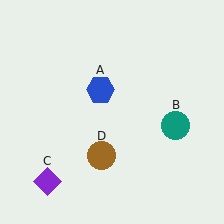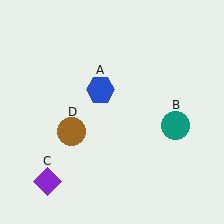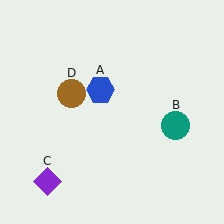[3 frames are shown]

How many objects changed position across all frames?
1 object changed position: brown circle (object D).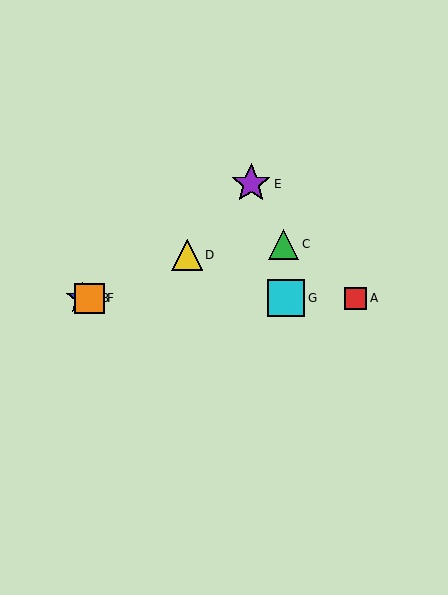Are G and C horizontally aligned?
No, G is at y≈298 and C is at y≈244.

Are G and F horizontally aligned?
Yes, both are at y≈298.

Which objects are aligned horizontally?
Objects A, B, F, G are aligned horizontally.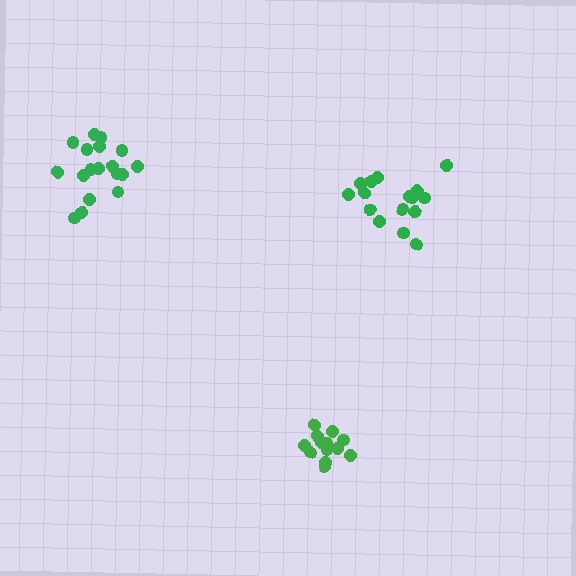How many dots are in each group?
Group 1: 13 dots, Group 2: 16 dots, Group 3: 18 dots (47 total).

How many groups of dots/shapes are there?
There are 3 groups.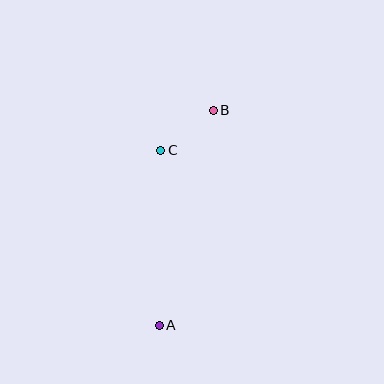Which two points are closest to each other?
Points B and C are closest to each other.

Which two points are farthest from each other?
Points A and B are farthest from each other.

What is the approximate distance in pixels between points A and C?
The distance between A and C is approximately 175 pixels.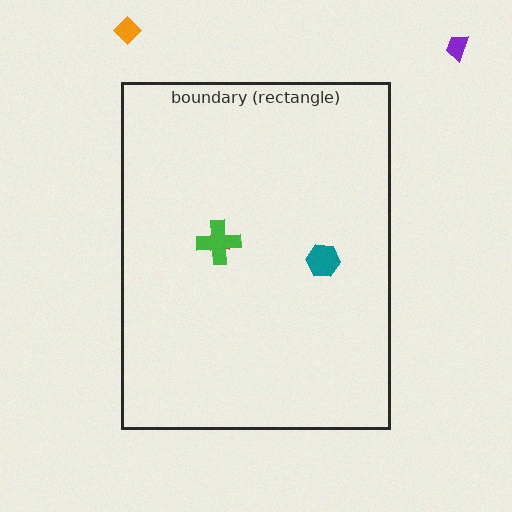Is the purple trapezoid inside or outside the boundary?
Outside.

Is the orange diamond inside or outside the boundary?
Outside.